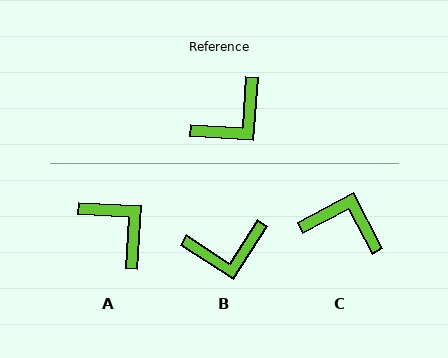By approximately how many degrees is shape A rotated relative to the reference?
Approximately 91 degrees counter-clockwise.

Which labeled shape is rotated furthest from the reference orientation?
C, about 122 degrees away.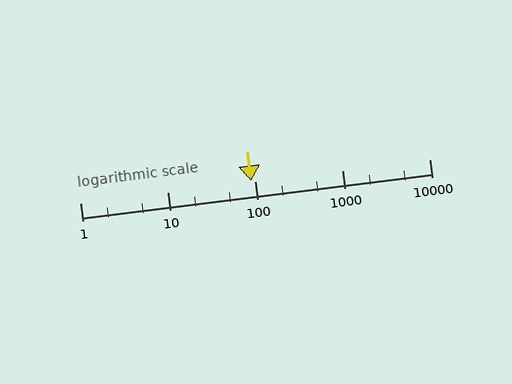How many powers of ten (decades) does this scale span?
The scale spans 4 decades, from 1 to 10000.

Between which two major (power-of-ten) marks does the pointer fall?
The pointer is between 10 and 100.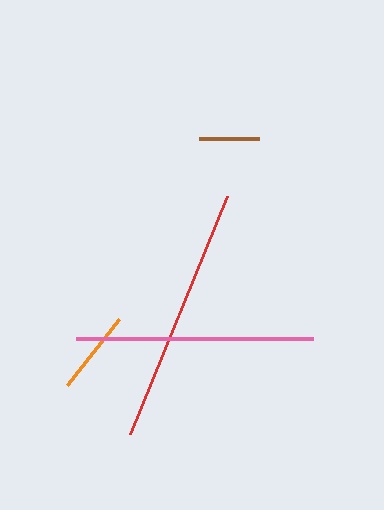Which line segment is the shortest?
The brown line is the shortest at approximately 60 pixels.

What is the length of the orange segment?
The orange segment is approximately 83 pixels long.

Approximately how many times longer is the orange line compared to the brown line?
The orange line is approximately 1.4 times the length of the brown line.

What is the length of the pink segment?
The pink segment is approximately 237 pixels long.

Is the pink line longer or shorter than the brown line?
The pink line is longer than the brown line.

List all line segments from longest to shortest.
From longest to shortest: red, pink, orange, brown.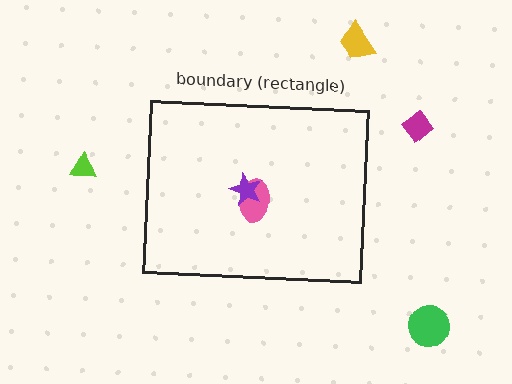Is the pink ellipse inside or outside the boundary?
Inside.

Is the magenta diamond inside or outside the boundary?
Outside.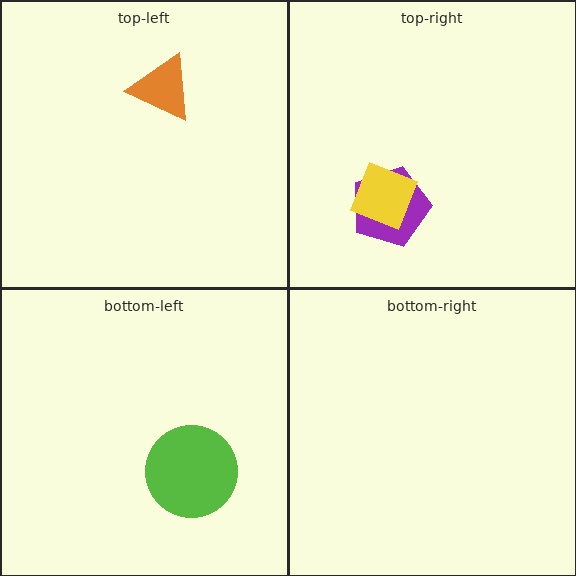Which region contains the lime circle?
The bottom-left region.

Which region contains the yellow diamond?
The top-right region.